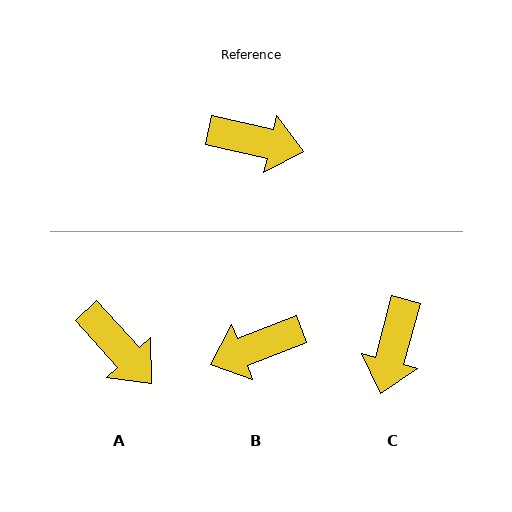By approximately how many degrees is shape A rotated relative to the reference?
Approximately 36 degrees clockwise.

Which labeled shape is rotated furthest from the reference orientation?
B, about 147 degrees away.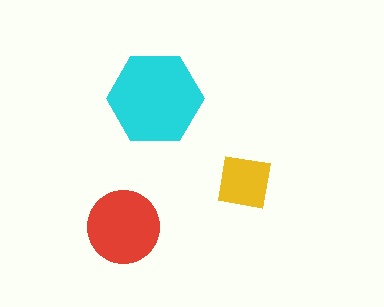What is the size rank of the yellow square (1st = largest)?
3rd.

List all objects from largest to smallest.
The cyan hexagon, the red circle, the yellow square.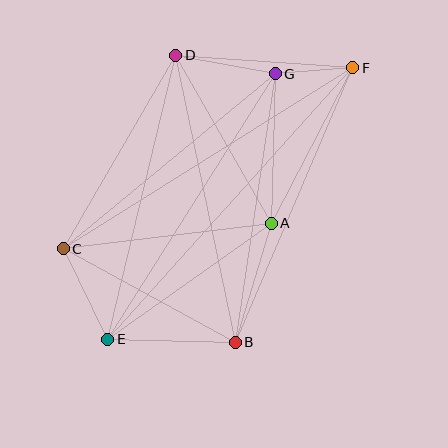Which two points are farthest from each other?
Points E and F are farthest from each other.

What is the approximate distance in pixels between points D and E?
The distance between D and E is approximately 292 pixels.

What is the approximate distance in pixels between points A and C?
The distance between A and C is approximately 209 pixels.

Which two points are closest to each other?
Points F and G are closest to each other.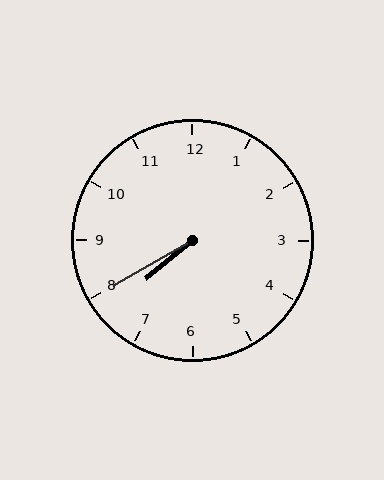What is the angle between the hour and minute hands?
Approximately 10 degrees.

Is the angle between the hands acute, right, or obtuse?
It is acute.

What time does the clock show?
7:40.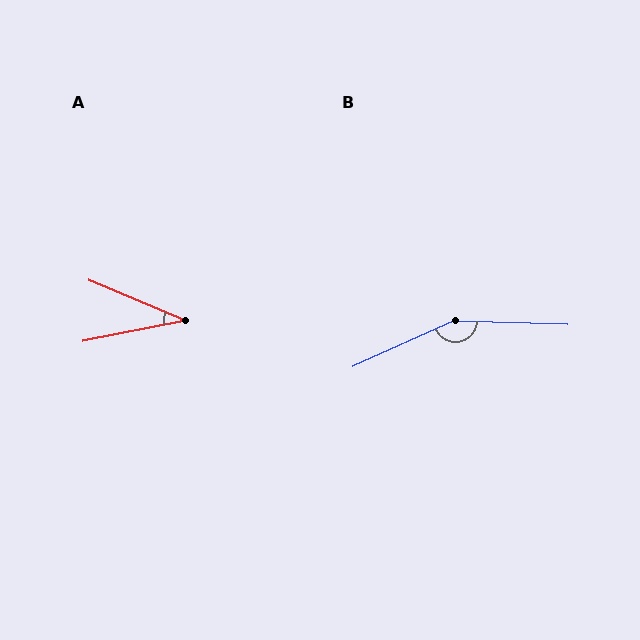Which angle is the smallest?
A, at approximately 34 degrees.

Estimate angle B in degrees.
Approximately 154 degrees.